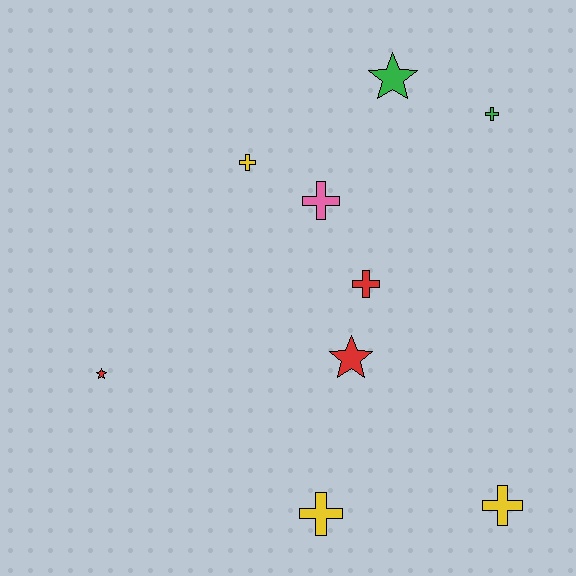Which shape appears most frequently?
Cross, with 6 objects.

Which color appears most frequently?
Red, with 3 objects.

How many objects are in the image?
There are 9 objects.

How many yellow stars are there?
There are no yellow stars.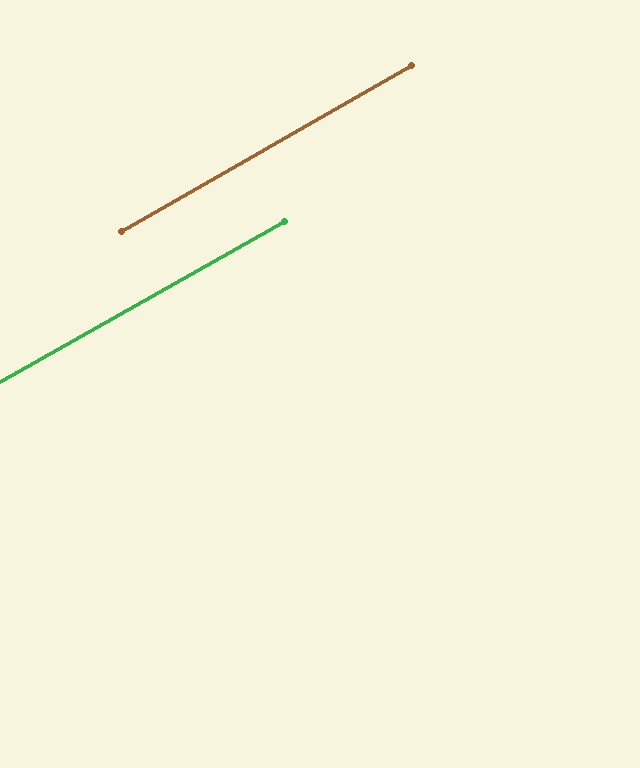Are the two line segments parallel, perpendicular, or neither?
Parallel — their directions differ by only 0.6°.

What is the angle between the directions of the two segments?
Approximately 1 degree.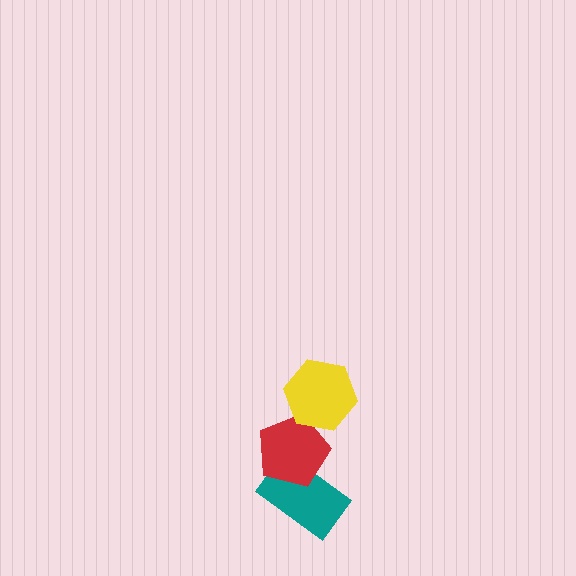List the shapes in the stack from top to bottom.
From top to bottom: the yellow hexagon, the red pentagon, the teal rectangle.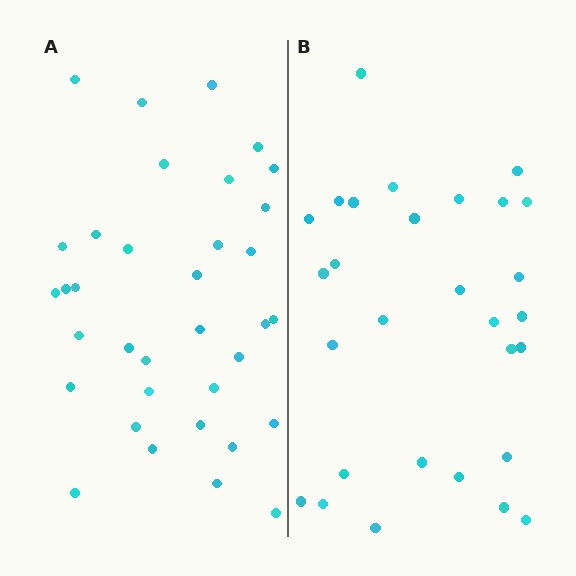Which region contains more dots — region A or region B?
Region A (the left region) has more dots.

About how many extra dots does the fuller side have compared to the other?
Region A has about 6 more dots than region B.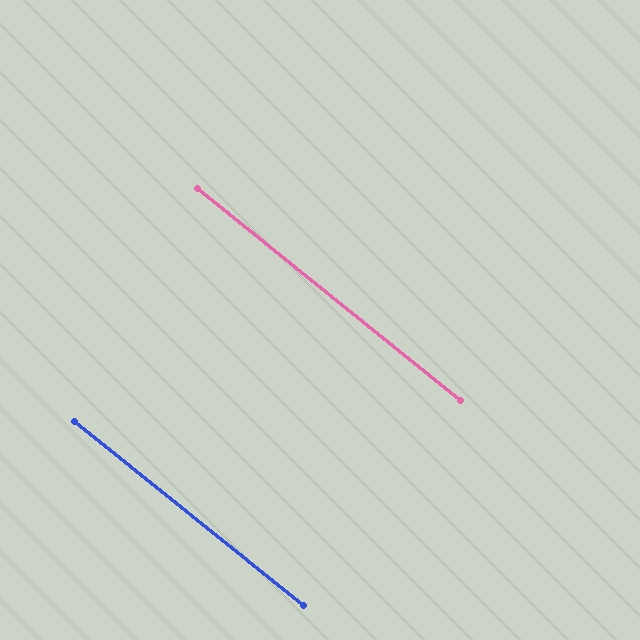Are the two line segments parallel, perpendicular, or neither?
Parallel — their directions differ by only 0.1°.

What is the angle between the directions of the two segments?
Approximately 0 degrees.